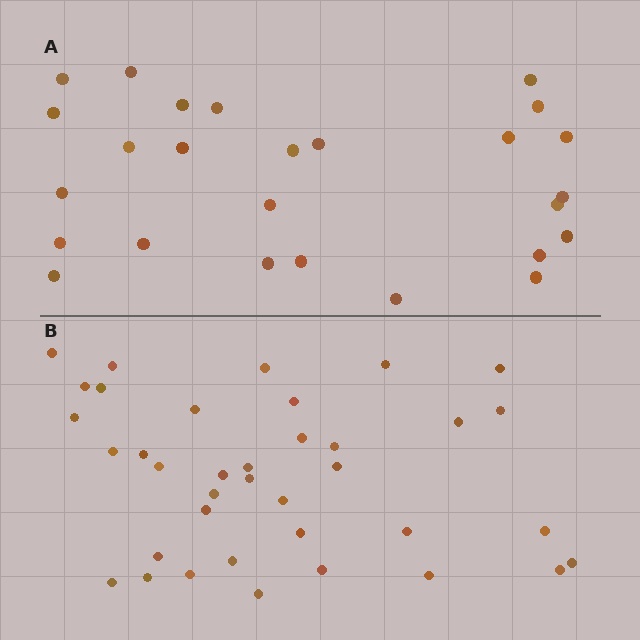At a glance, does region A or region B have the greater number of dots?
Region B (the bottom region) has more dots.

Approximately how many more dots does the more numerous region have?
Region B has roughly 12 or so more dots than region A.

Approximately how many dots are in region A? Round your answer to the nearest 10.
About 30 dots. (The exact count is 26, which rounds to 30.)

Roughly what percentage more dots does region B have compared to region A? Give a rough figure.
About 40% more.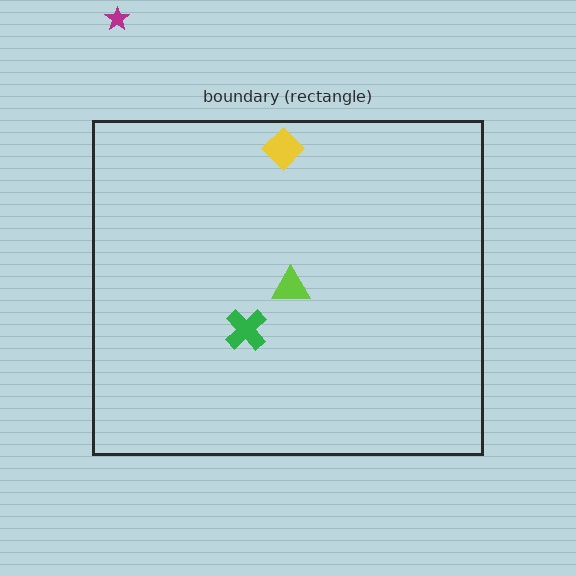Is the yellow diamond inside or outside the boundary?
Inside.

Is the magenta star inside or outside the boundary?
Outside.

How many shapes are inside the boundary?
3 inside, 1 outside.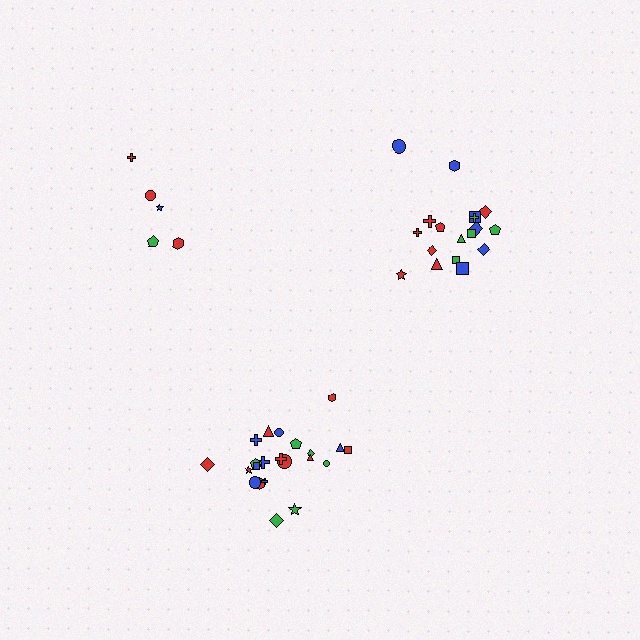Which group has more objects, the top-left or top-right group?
The top-right group.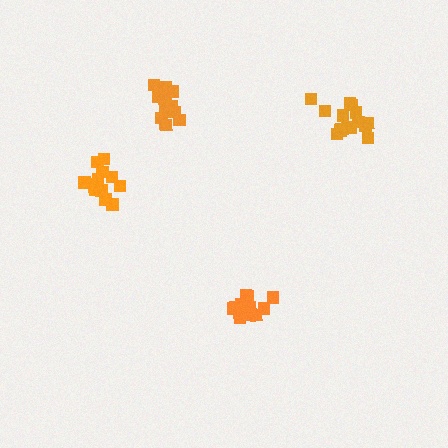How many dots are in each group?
Group 1: 13 dots, Group 2: 14 dots, Group 3: 15 dots, Group 4: 12 dots (54 total).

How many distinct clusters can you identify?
There are 4 distinct clusters.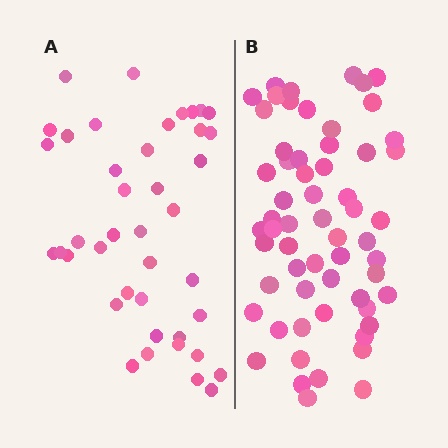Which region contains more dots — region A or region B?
Region B (the right region) has more dots.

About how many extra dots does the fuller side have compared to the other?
Region B has approximately 20 more dots than region A.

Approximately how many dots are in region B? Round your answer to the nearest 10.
About 60 dots.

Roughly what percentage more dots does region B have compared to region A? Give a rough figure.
About 45% more.